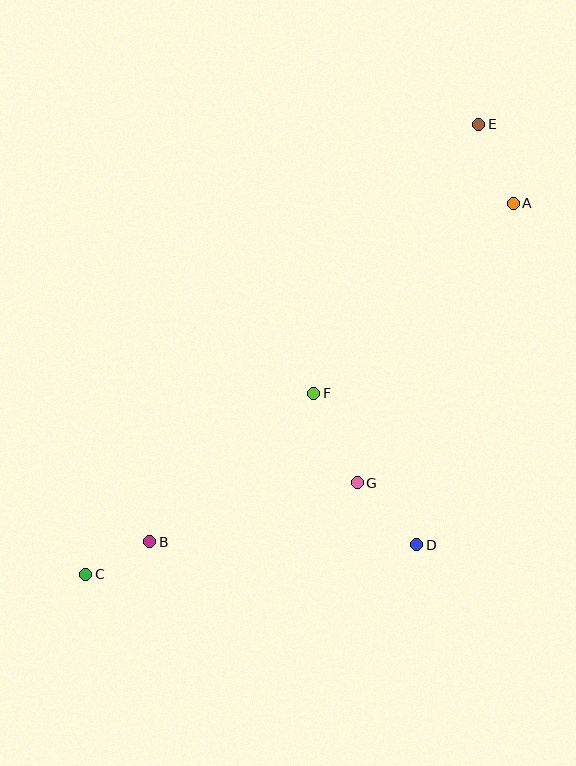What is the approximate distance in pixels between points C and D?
The distance between C and D is approximately 332 pixels.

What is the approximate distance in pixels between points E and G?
The distance between E and G is approximately 379 pixels.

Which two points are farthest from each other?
Points C and E are farthest from each other.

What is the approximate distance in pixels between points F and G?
The distance between F and G is approximately 100 pixels.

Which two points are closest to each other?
Points B and C are closest to each other.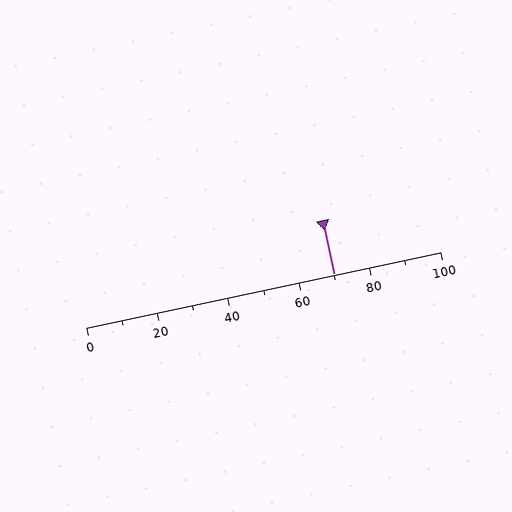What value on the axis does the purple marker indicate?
The marker indicates approximately 70.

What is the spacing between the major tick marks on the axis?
The major ticks are spaced 20 apart.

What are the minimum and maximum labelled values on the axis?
The axis runs from 0 to 100.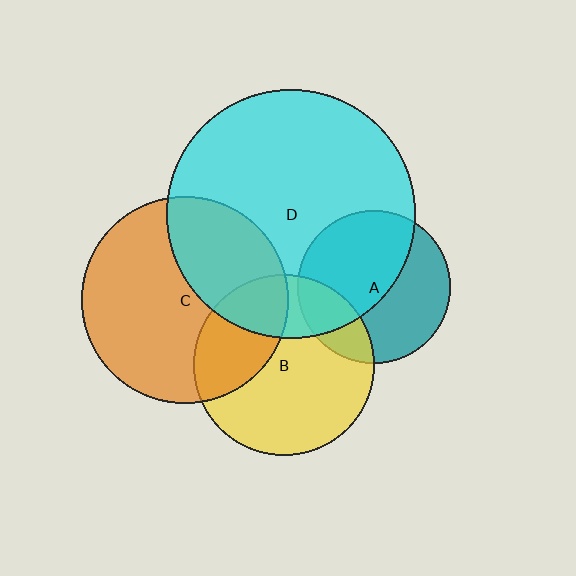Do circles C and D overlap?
Yes.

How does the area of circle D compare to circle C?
Approximately 1.5 times.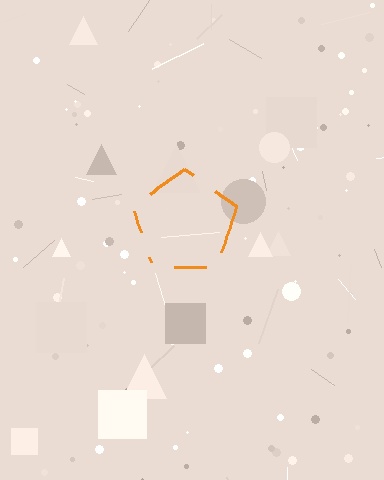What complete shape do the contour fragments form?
The contour fragments form a pentagon.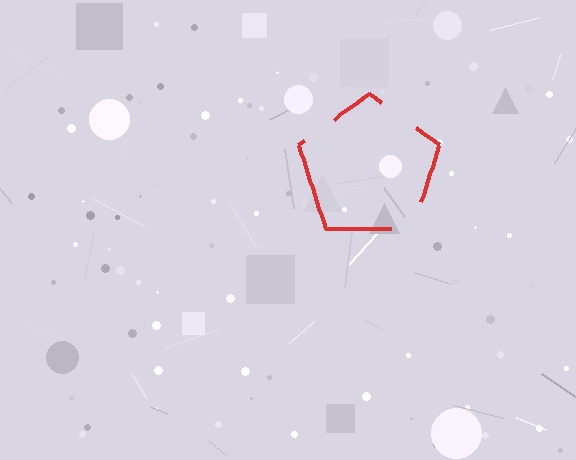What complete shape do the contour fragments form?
The contour fragments form a pentagon.